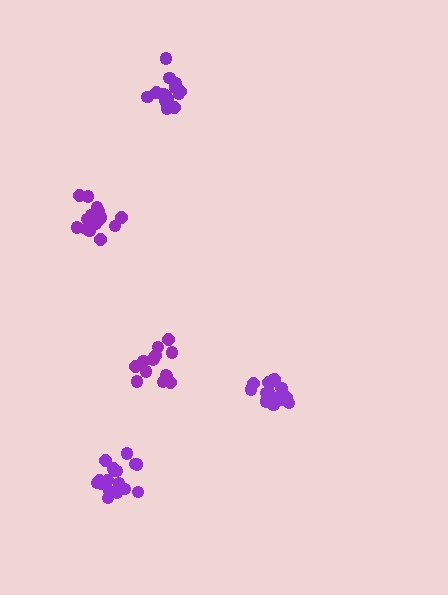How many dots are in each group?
Group 1: 18 dots, Group 2: 18 dots, Group 3: 14 dots, Group 4: 18 dots, Group 5: 14 dots (82 total).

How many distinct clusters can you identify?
There are 5 distinct clusters.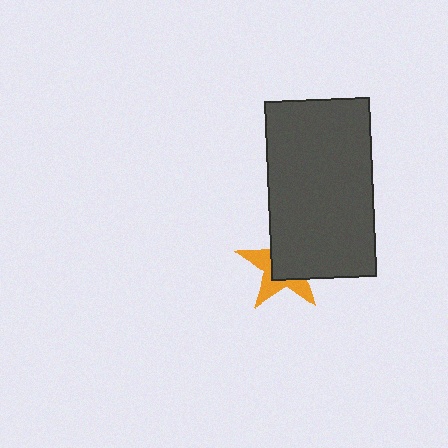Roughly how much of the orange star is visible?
A small part of it is visible (roughly 42%).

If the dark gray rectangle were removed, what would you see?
You would see the complete orange star.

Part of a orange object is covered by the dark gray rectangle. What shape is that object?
It is a star.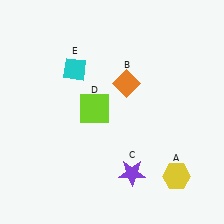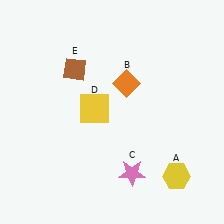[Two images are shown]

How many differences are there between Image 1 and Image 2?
There are 3 differences between the two images.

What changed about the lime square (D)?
In Image 1, D is lime. In Image 2, it changed to yellow.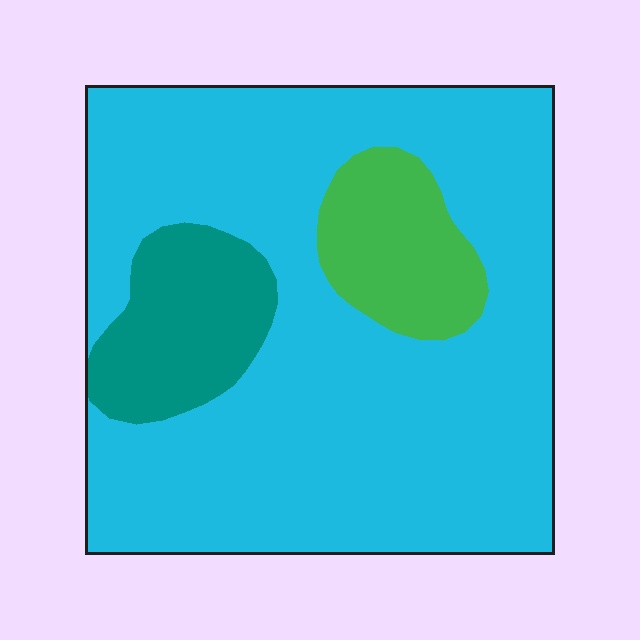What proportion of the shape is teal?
Teal covers about 10% of the shape.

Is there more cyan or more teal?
Cyan.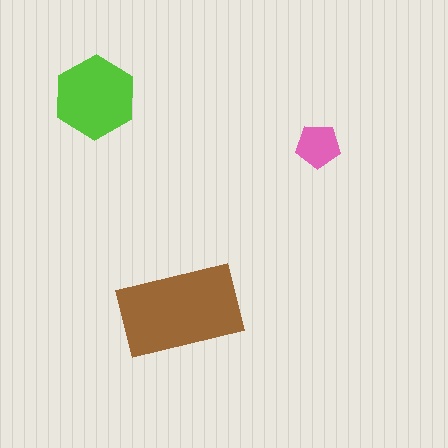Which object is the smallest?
The pink pentagon.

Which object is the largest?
The brown rectangle.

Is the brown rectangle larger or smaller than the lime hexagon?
Larger.